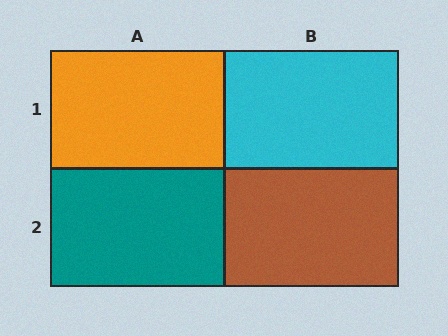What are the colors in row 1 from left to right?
Orange, cyan.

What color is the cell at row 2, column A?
Teal.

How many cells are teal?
1 cell is teal.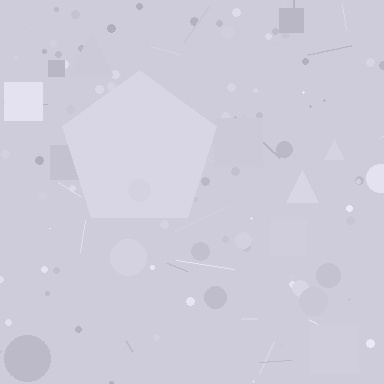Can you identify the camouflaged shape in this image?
The camouflaged shape is a pentagon.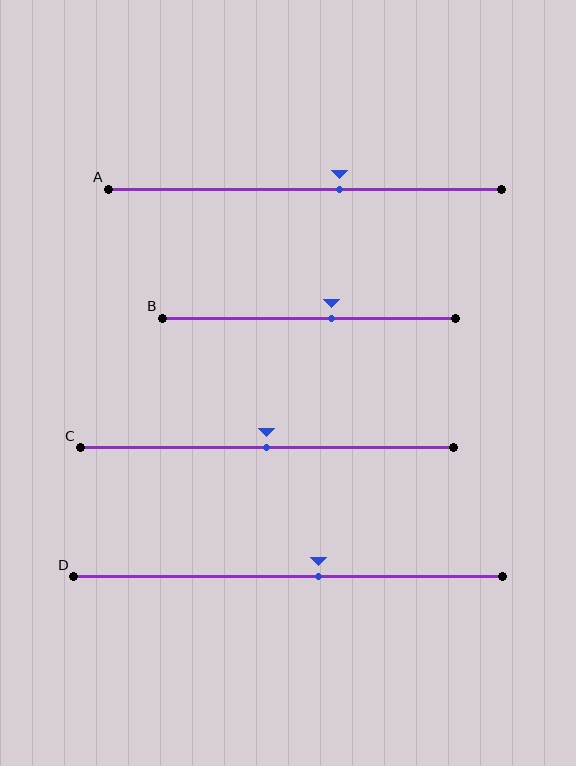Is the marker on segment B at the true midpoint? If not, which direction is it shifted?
No, the marker on segment B is shifted to the right by about 8% of the segment length.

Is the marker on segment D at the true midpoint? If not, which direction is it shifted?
No, the marker on segment D is shifted to the right by about 7% of the segment length.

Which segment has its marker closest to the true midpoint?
Segment C has its marker closest to the true midpoint.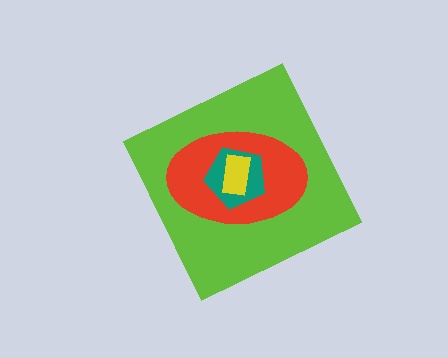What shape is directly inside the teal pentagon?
The yellow rectangle.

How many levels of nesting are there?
4.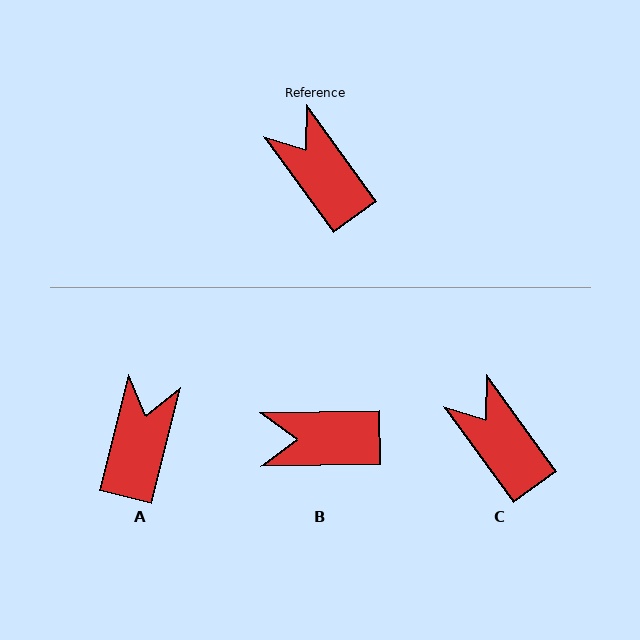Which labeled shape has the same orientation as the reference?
C.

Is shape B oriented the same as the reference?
No, it is off by about 55 degrees.